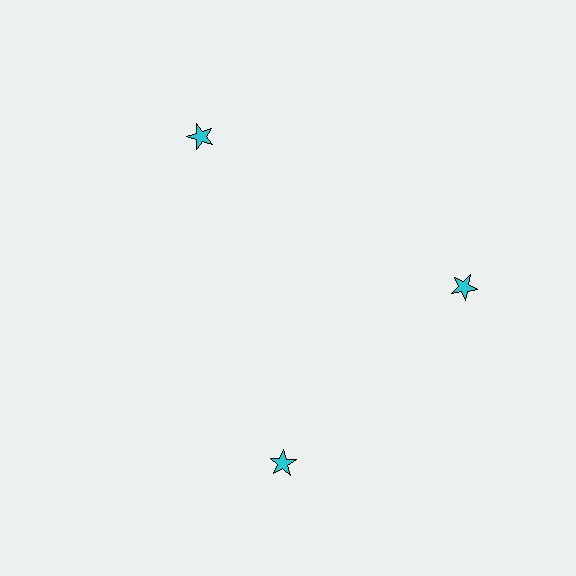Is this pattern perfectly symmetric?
No. The 3 cyan stars are arranged in a ring, but one element near the 7 o'clock position is rotated out of alignment along the ring, breaking the 3-fold rotational symmetry.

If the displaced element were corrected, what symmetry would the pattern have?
It would have 3-fold rotational symmetry — the pattern would map onto itself every 120 degrees.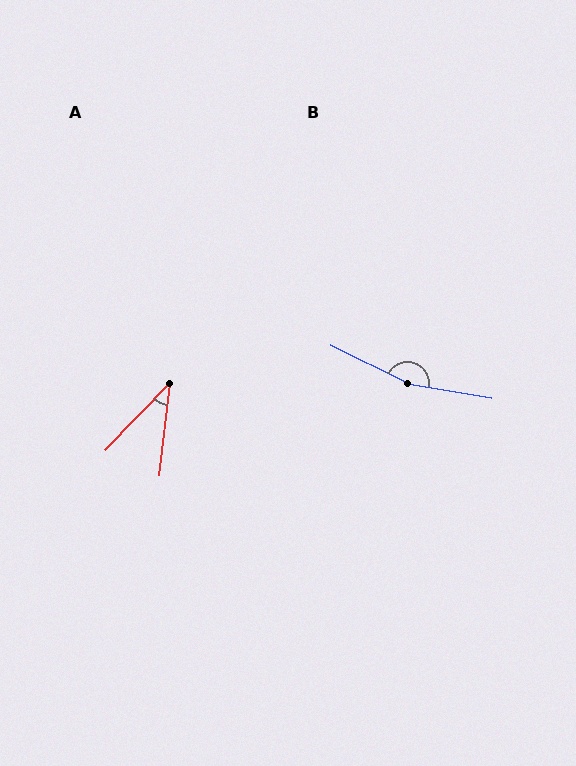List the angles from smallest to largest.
A (37°), B (164°).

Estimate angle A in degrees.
Approximately 37 degrees.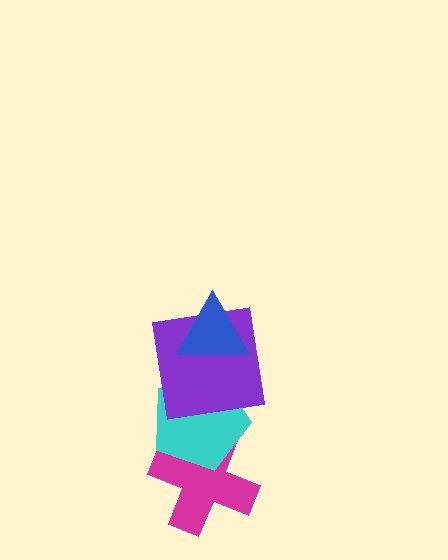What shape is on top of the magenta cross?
The cyan pentagon is on top of the magenta cross.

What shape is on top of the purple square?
The blue triangle is on top of the purple square.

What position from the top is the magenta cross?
The magenta cross is 4th from the top.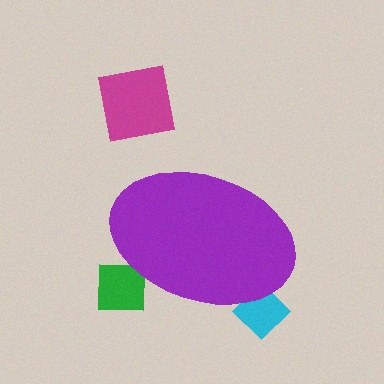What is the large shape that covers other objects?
A purple ellipse.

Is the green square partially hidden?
Yes, the green square is partially hidden behind the purple ellipse.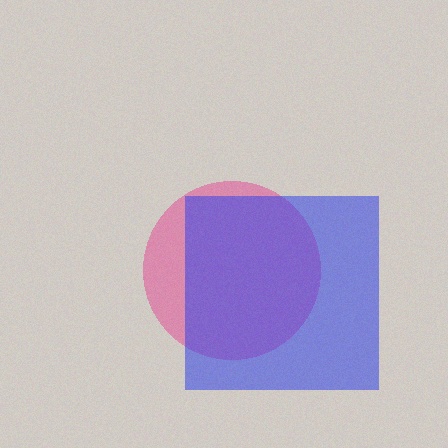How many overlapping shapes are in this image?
There are 2 overlapping shapes in the image.